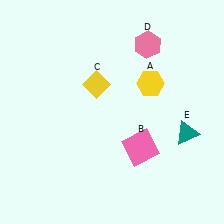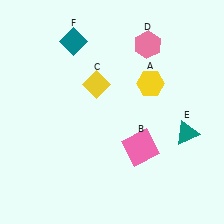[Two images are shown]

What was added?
A teal diamond (F) was added in Image 2.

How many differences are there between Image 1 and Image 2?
There is 1 difference between the two images.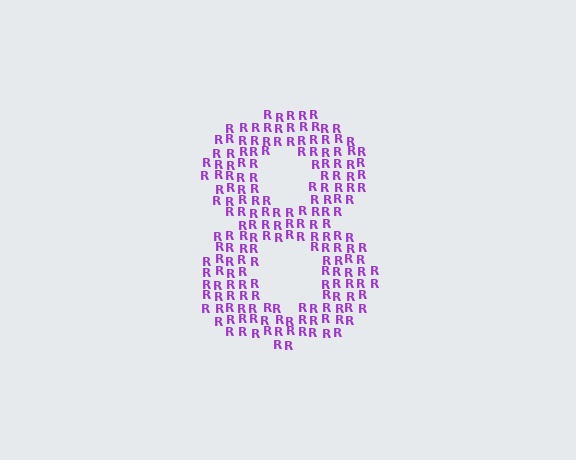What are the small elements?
The small elements are letter R's.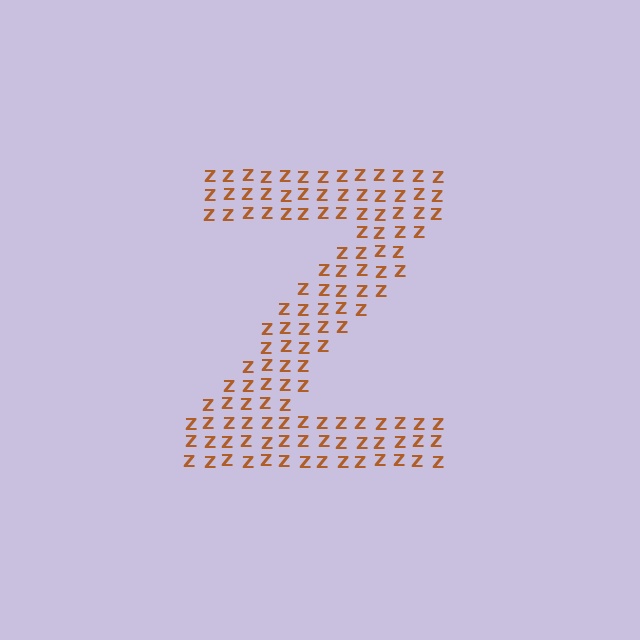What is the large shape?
The large shape is the letter Z.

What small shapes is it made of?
It is made of small letter Z's.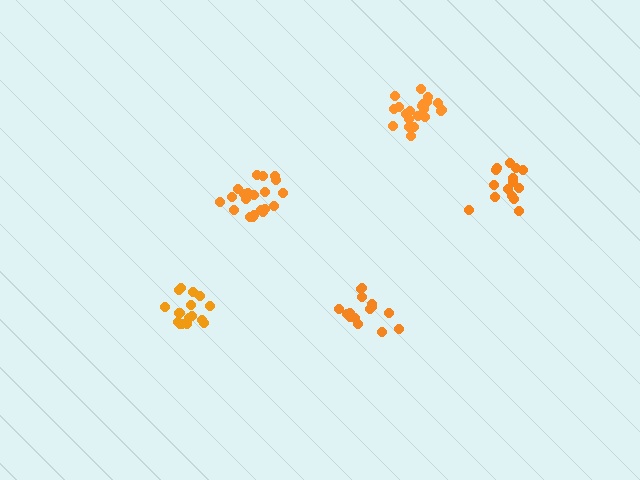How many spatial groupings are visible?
There are 5 spatial groupings.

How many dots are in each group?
Group 1: 15 dots, Group 2: 21 dots, Group 3: 17 dots, Group 4: 15 dots, Group 5: 21 dots (89 total).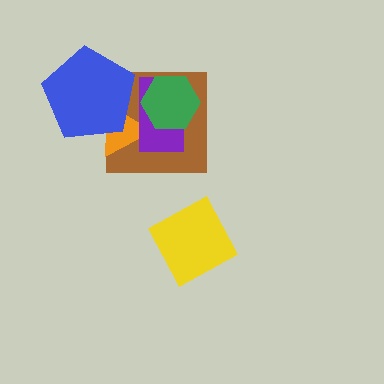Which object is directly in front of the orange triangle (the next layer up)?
The purple rectangle is directly in front of the orange triangle.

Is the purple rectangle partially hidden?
Yes, it is partially covered by another shape.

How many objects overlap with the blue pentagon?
3 objects overlap with the blue pentagon.